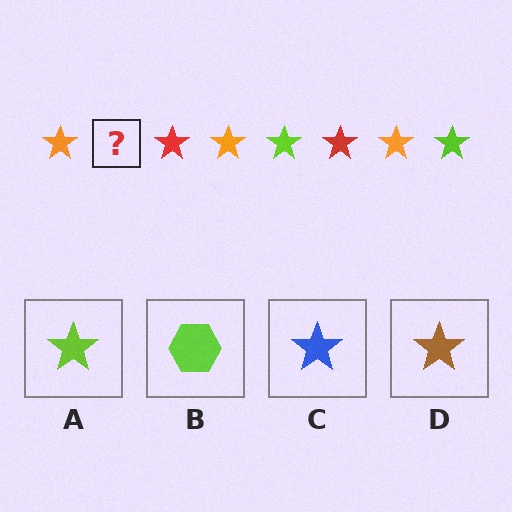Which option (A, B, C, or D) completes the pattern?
A.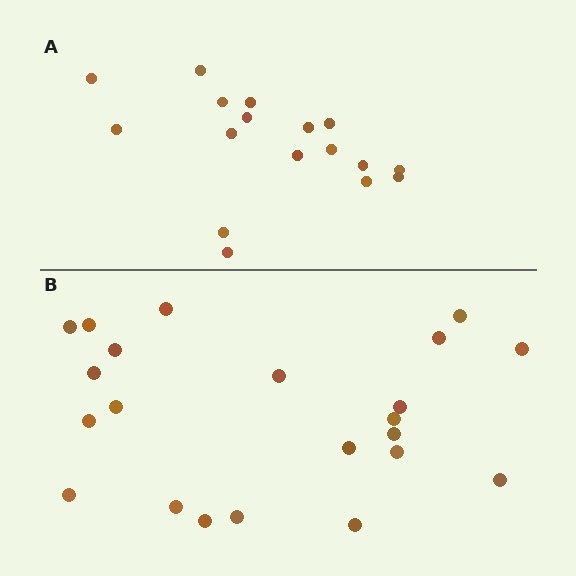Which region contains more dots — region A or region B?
Region B (the bottom region) has more dots.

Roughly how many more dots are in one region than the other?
Region B has about 5 more dots than region A.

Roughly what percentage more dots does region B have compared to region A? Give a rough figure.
About 30% more.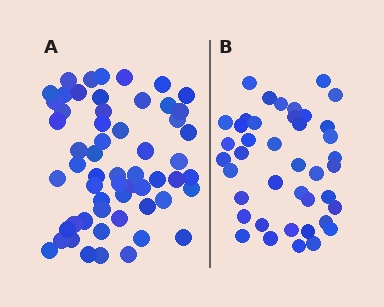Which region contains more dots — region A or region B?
Region A (the left region) has more dots.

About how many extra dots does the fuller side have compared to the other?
Region A has approximately 15 more dots than region B.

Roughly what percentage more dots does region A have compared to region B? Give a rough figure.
About 40% more.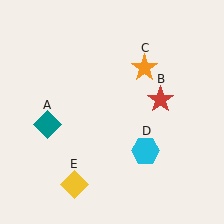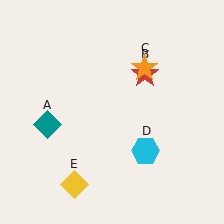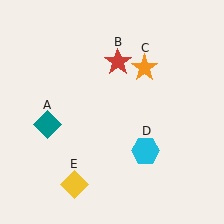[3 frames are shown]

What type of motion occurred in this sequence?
The red star (object B) rotated counterclockwise around the center of the scene.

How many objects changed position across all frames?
1 object changed position: red star (object B).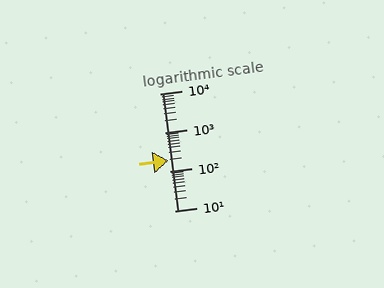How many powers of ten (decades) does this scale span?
The scale spans 3 decades, from 10 to 10000.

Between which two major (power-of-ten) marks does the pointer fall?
The pointer is between 100 and 1000.